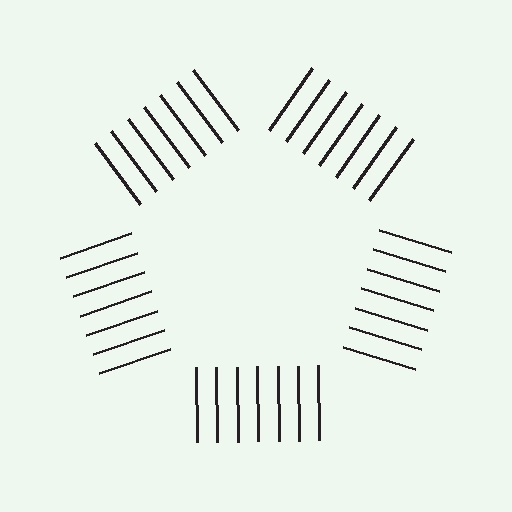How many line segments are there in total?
35 — 7 along each of the 5 edges.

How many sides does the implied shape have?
5 sides — the line-ends trace a pentagon.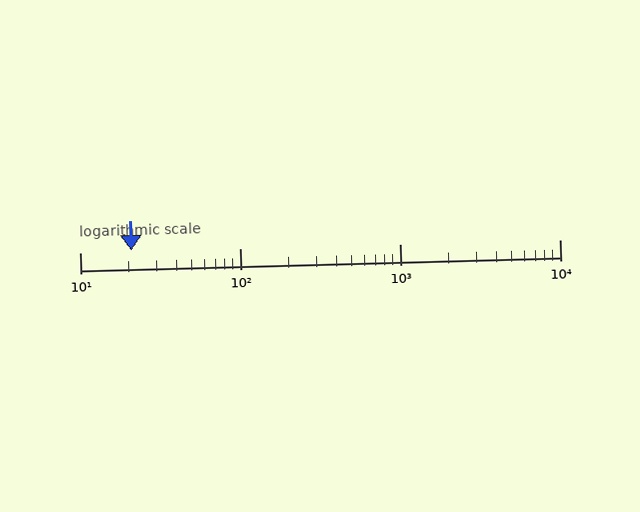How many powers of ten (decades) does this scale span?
The scale spans 3 decades, from 10 to 10000.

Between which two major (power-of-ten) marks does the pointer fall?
The pointer is between 10 and 100.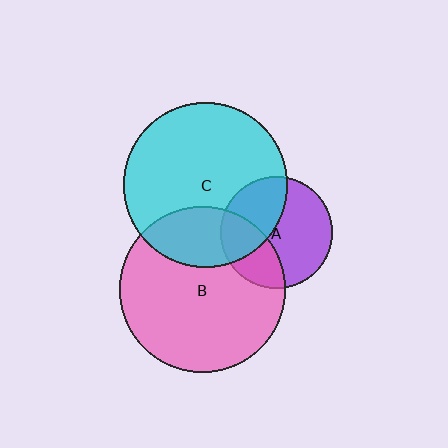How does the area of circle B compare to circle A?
Approximately 2.2 times.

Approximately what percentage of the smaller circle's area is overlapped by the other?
Approximately 40%.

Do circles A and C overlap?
Yes.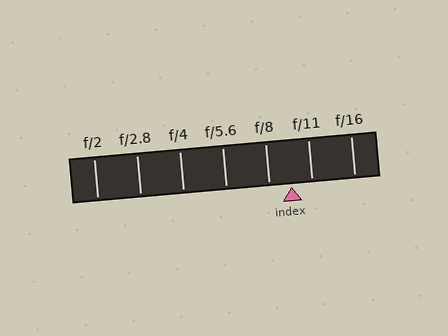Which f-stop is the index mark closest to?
The index mark is closest to f/11.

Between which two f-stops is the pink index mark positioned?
The index mark is between f/8 and f/11.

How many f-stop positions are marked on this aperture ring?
There are 7 f-stop positions marked.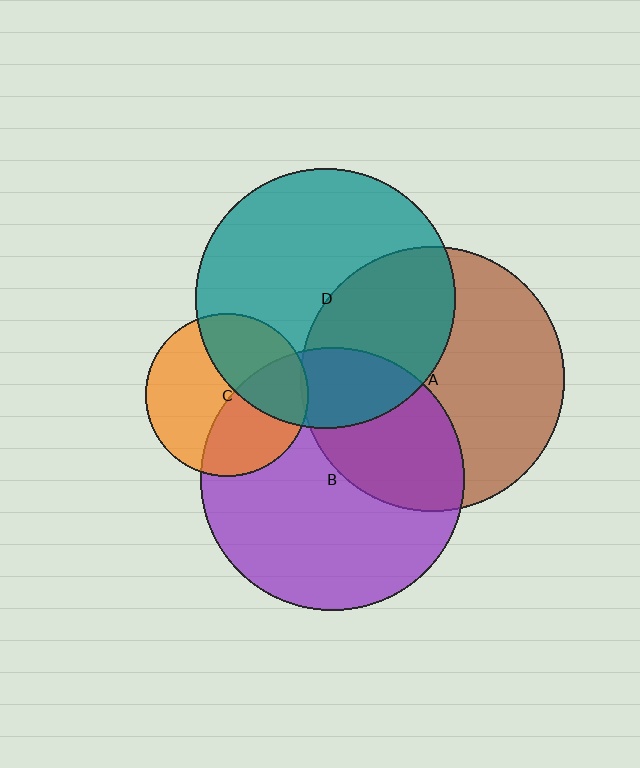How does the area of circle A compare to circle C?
Approximately 2.6 times.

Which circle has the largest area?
Circle A (brown).